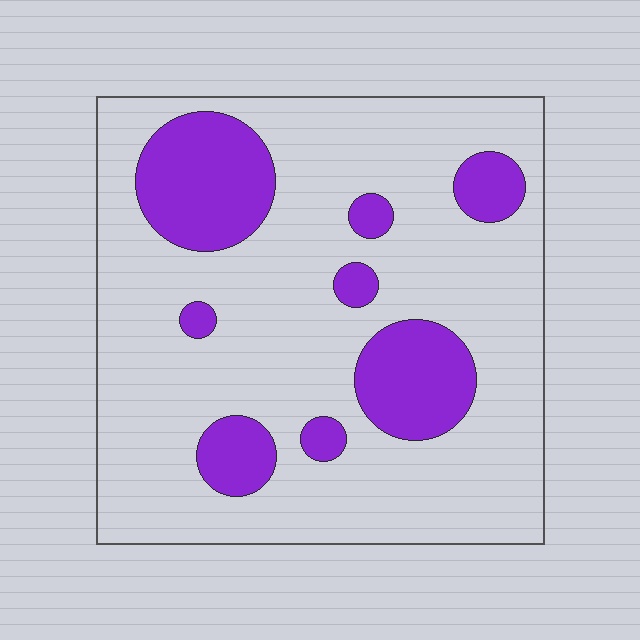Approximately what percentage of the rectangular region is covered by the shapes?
Approximately 20%.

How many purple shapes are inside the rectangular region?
8.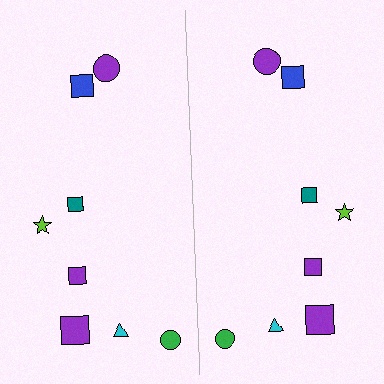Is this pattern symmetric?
Yes, this pattern has bilateral (reflection) symmetry.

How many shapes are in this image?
There are 16 shapes in this image.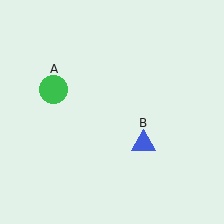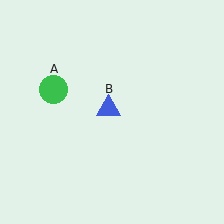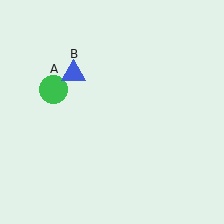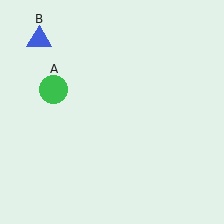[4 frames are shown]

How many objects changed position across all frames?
1 object changed position: blue triangle (object B).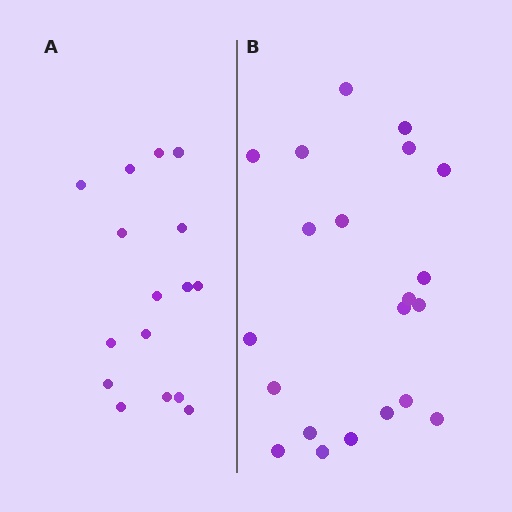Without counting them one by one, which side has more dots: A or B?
Region B (the right region) has more dots.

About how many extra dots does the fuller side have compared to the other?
Region B has about 5 more dots than region A.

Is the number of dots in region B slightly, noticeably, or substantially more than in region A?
Region B has noticeably more, but not dramatically so. The ratio is roughly 1.3 to 1.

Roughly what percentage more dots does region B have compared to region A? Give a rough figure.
About 30% more.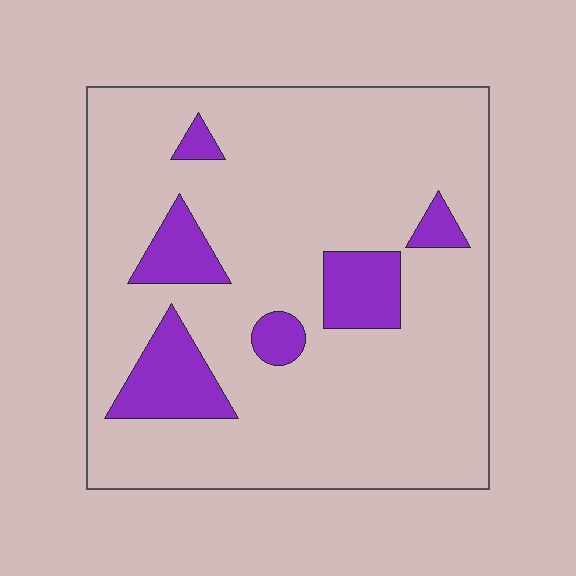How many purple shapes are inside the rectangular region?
6.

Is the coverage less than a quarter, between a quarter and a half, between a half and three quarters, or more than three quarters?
Less than a quarter.